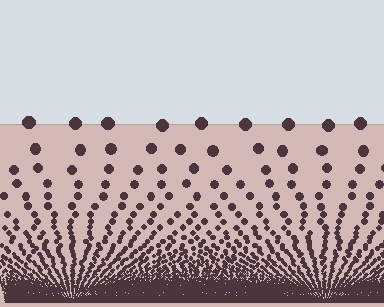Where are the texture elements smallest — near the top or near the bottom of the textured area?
Near the bottom.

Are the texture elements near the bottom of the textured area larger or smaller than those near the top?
Smaller. The gradient is inverted — elements near the bottom are smaller and denser.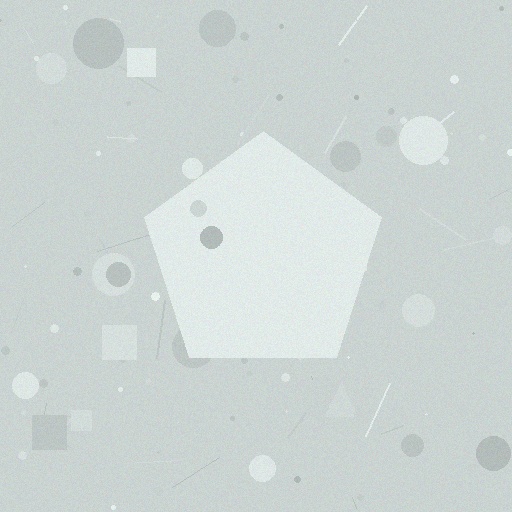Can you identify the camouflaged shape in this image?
The camouflaged shape is a pentagon.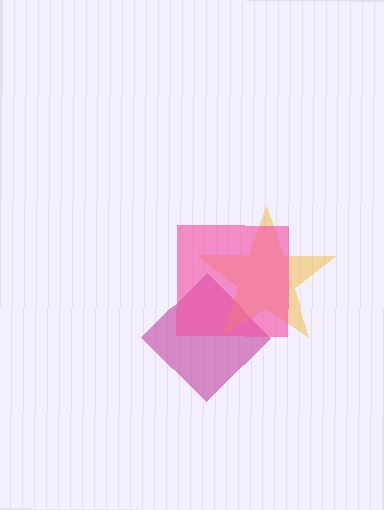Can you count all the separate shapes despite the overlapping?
Yes, there are 3 separate shapes.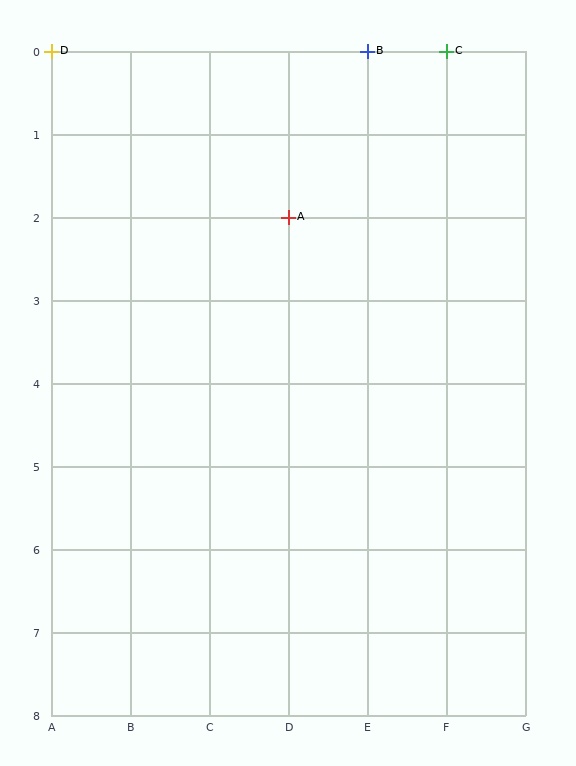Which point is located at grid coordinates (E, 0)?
Point B is at (E, 0).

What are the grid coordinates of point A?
Point A is at grid coordinates (D, 2).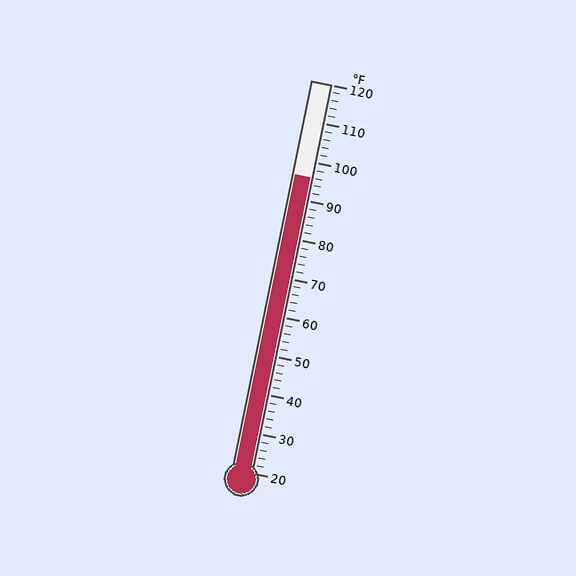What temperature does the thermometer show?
The thermometer shows approximately 96°F.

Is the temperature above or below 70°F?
The temperature is above 70°F.